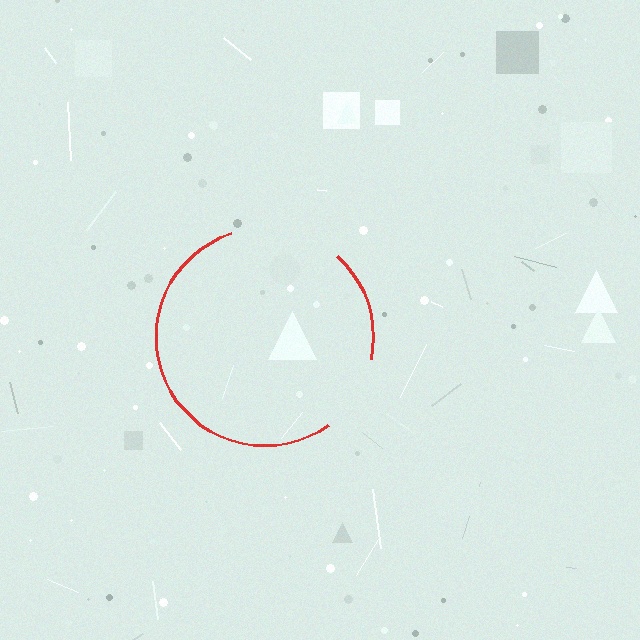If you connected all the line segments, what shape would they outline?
They would outline a circle.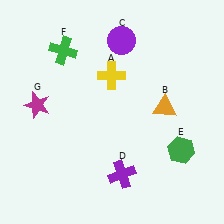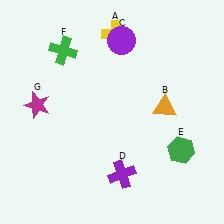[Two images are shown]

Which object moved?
The yellow cross (A) moved up.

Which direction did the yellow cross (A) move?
The yellow cross (A) moved up.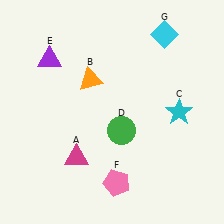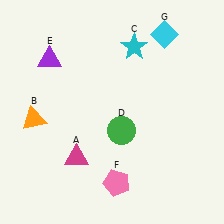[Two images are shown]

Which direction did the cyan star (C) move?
The cyan star (C) moved up.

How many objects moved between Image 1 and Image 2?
2 objects moved between the two images.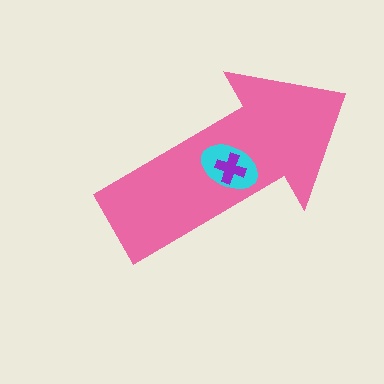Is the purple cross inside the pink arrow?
Yes.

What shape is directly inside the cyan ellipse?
The purple cross.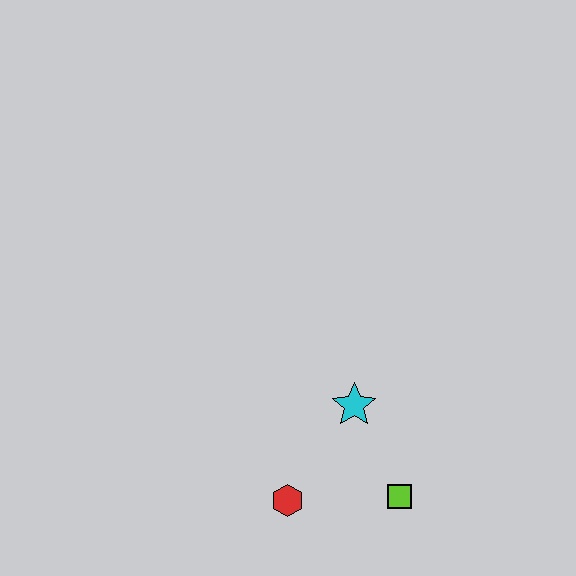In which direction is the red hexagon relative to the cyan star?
The red hexagon is below the cyan star.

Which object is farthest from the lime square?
The red hexagon is farthest from the lime square.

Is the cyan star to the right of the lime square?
No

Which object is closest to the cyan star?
The lime square is closest to the cyan star.